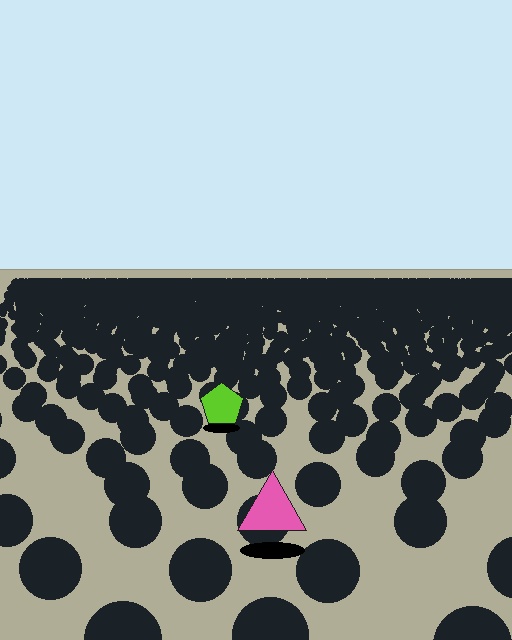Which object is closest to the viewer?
The pink triangle is closest. The texture marks near it are larger and more spread out.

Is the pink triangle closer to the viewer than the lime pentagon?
Yes. The pink triangle is closer — you can tell from the texture gradient: the ground texture is coarser near it.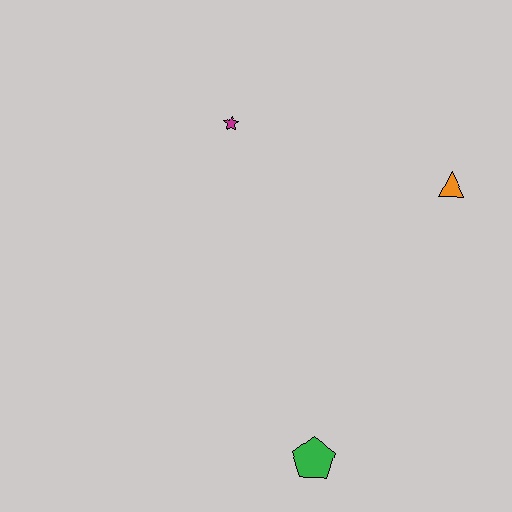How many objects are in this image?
There are 3 objects.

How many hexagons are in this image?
There are no hexagons.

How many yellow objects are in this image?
There are no yellow objects.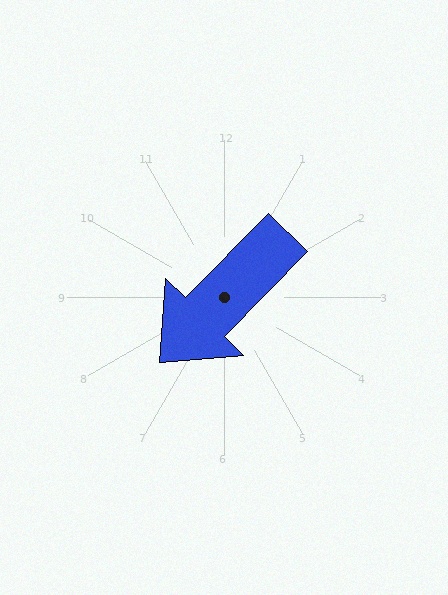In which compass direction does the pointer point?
Southwest.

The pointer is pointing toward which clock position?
Roughly 7 o'clock.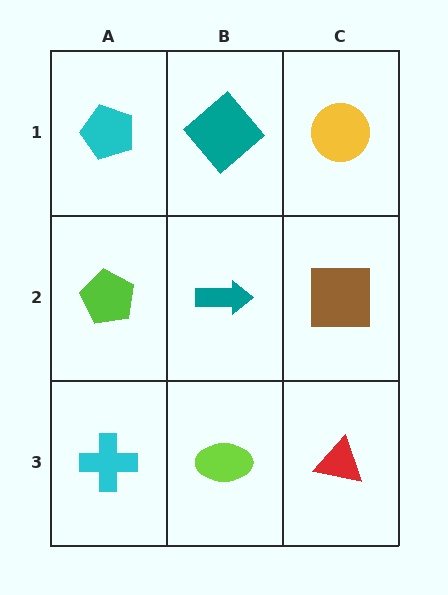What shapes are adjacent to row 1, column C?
A brown square (row 2, column C), a teal diamond (row 1, column B).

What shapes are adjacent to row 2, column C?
A yellow circle (row 1, column C), a red triangle (row 3, column C), a teal arrow (row 2, column B).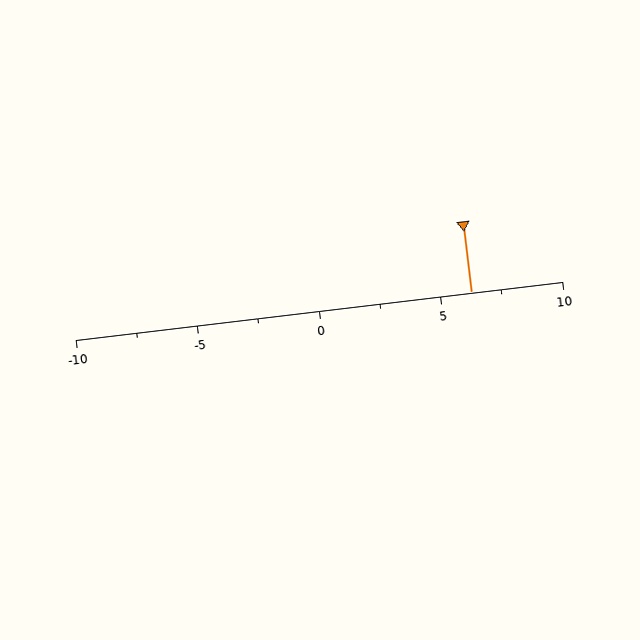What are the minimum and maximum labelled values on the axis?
The axis runs from -10 to 10.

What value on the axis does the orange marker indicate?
The marker indicates approximately 6.2.